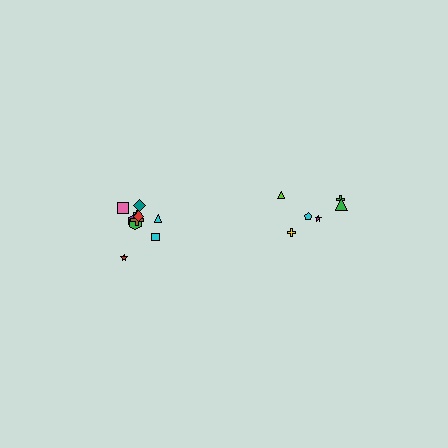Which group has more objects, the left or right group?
The left group.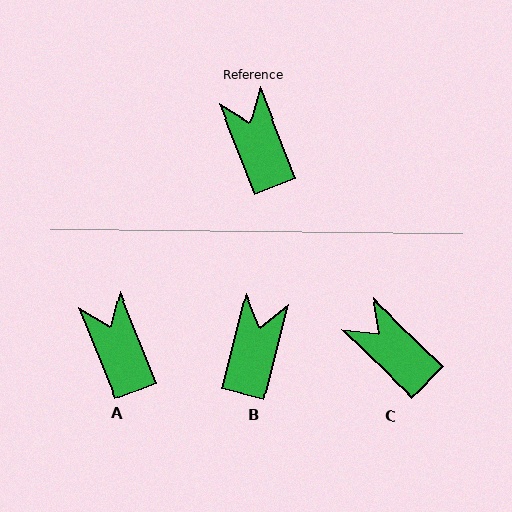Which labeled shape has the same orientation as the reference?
A.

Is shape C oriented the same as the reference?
No, it is off by about 24 degrees.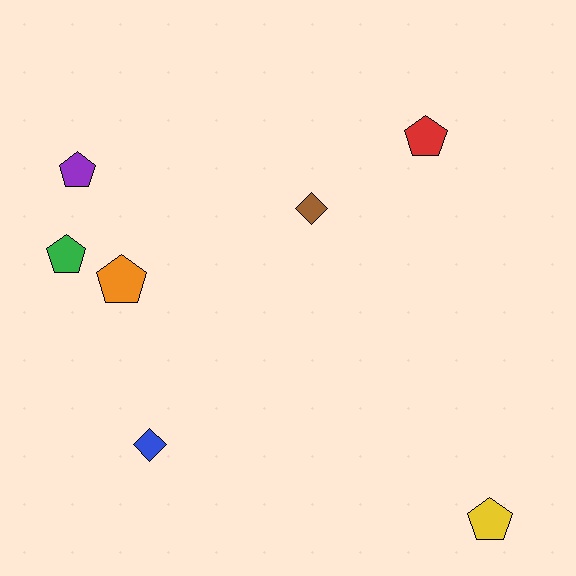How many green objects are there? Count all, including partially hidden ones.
There is 1 green object.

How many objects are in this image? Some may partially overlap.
There are 7 objects.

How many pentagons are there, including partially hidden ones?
There are 5 pentagons.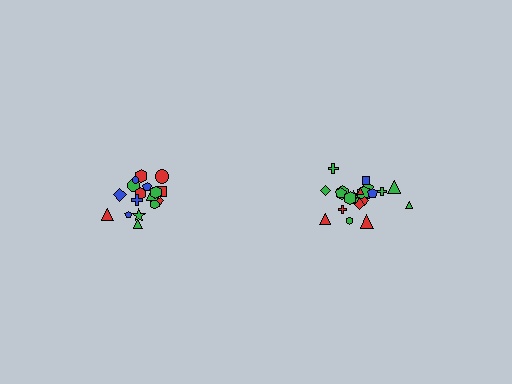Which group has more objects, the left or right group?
The right group.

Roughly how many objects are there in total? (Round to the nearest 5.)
Roughly 40 objects in total.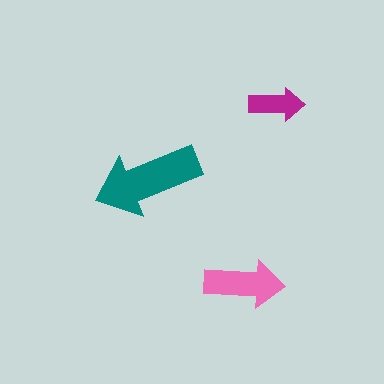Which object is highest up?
The magenta arrow is topmost.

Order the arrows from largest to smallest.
the teal one, the pink one, the magenta one.